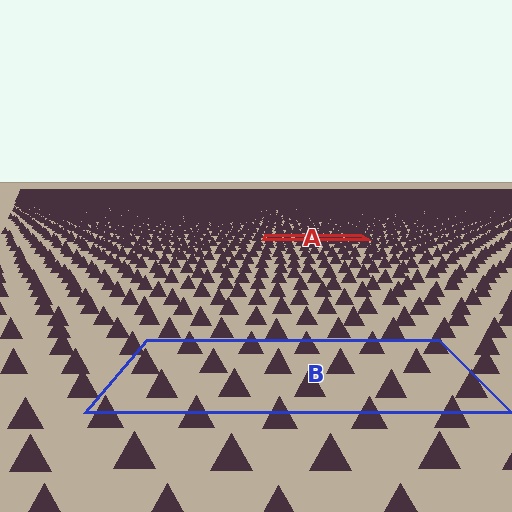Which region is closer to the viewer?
Region B is closer. The texture elements there are larger and more spread out.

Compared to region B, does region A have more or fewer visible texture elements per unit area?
Region A has more texture elements per unit area — they are packed more densely because it is farther away.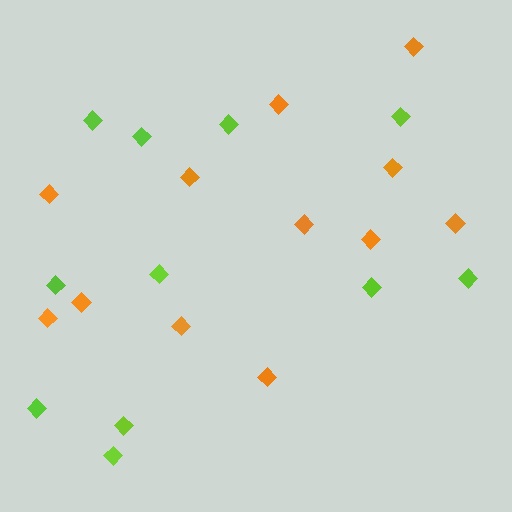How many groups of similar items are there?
There are 2 groups: one group of orange diamonds (12) and one group of lime diamonds (11).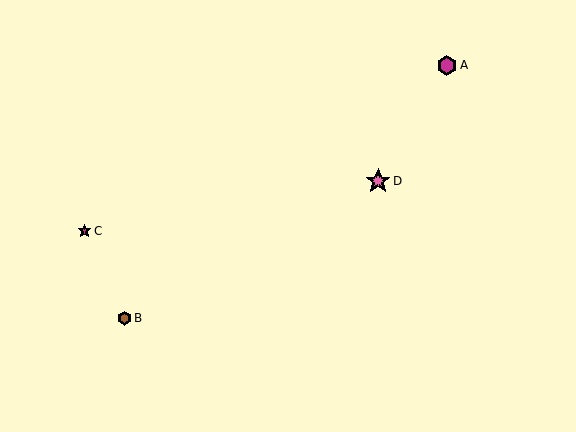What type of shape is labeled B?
Shape B is a brown hexagon.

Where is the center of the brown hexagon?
The center of the brown hexagon is at (124, 318).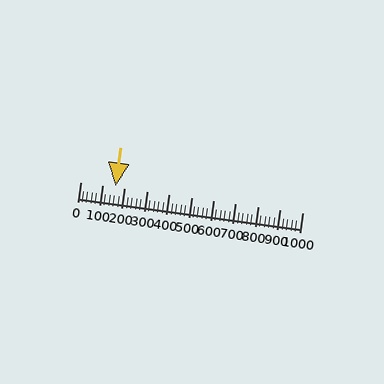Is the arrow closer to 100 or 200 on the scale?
The arrow is closer to 200.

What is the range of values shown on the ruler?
The ruler shows values from 0 to 1000.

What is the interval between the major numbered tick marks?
The major tick marks are spaced 100 units apart.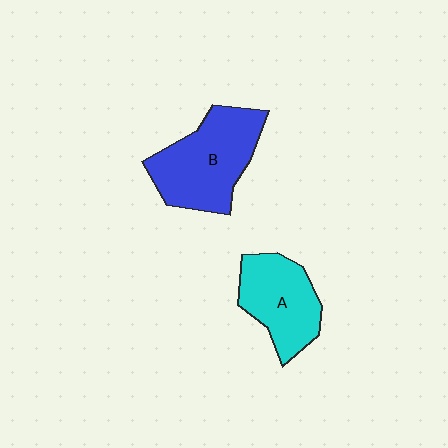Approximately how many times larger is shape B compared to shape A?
Approximately 1.3 times.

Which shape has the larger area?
Shape B (blue).